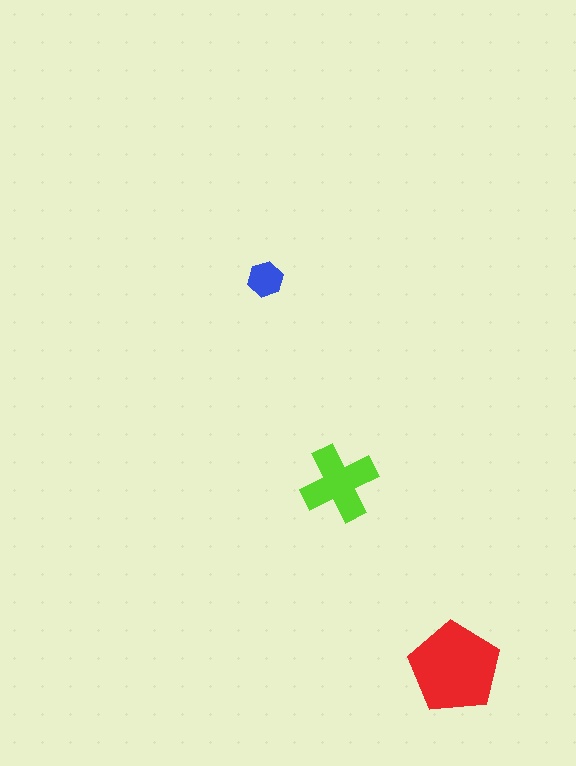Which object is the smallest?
The blue hexagon.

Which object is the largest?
The red pentagon.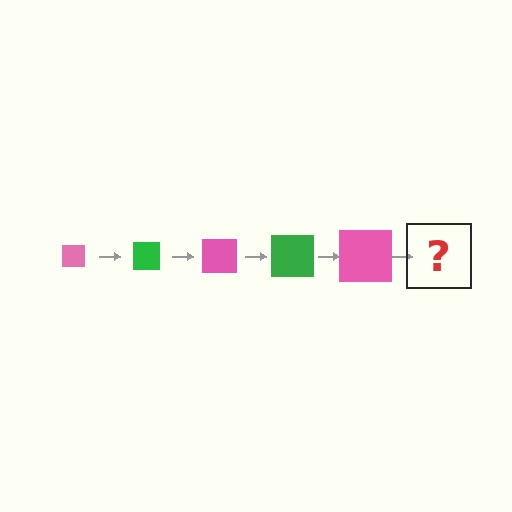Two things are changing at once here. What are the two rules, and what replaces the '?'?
The two rules are that the square grows larger each step and the color cycles through pink and green. The '?' should be a green square, larger than the previous one.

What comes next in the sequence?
The next element should be a green square, larger than the previous one.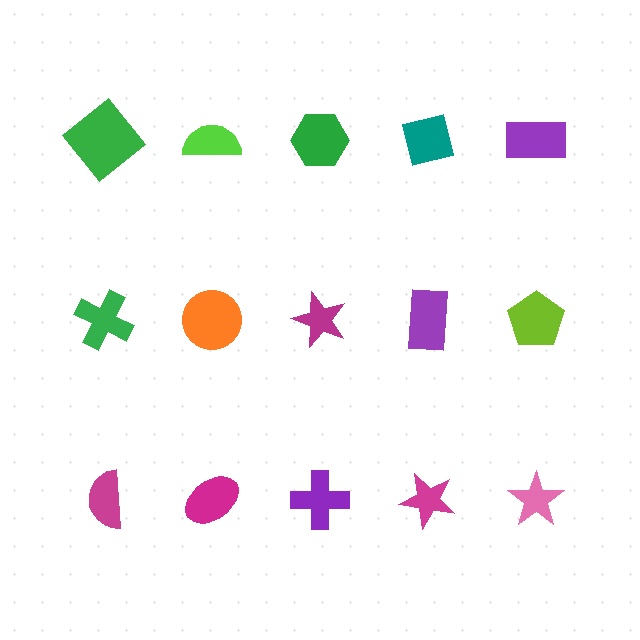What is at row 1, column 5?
A purple rectangle.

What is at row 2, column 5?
A lime pentagon.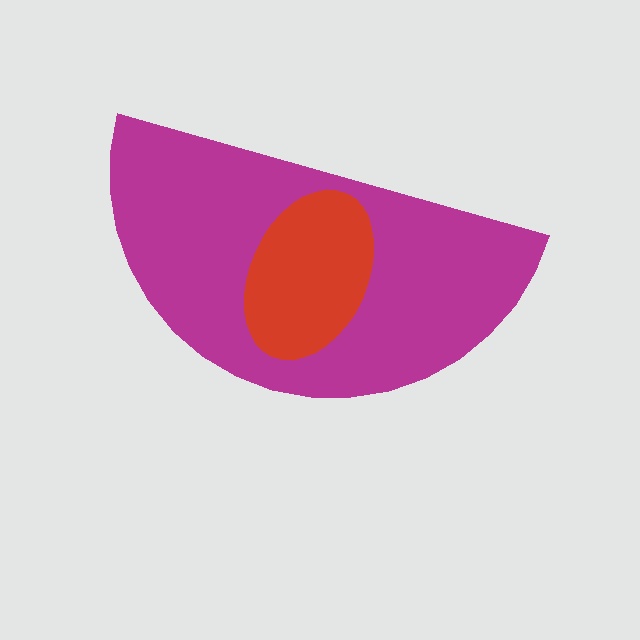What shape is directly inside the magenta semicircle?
The red ellipse.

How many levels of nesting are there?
2.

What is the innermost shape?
The red ellipse.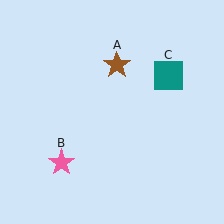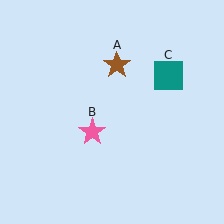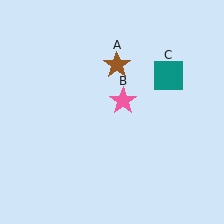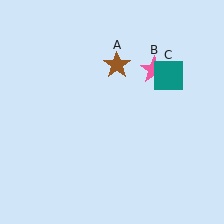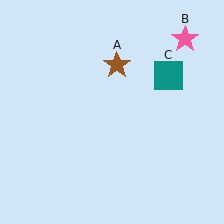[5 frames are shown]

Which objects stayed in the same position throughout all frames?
Brown star (object A) and teal square (object C) remained stationary.